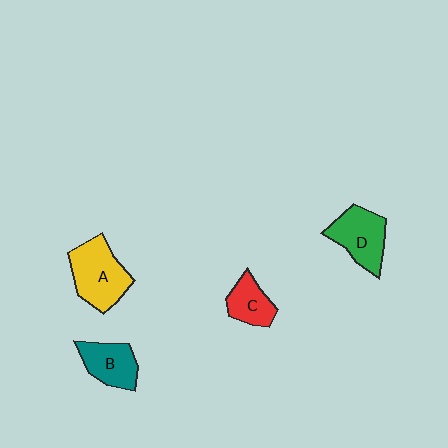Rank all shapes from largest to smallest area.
From largest to smallest: A (yellow), D (green), B (teal), C (red).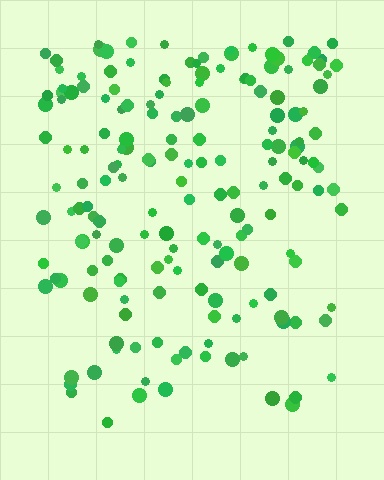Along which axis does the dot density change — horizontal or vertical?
Vertical.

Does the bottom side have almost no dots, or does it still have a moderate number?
Still a moderate number, just noticeably fewer than the top.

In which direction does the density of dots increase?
From bottom to top, with the top side densest.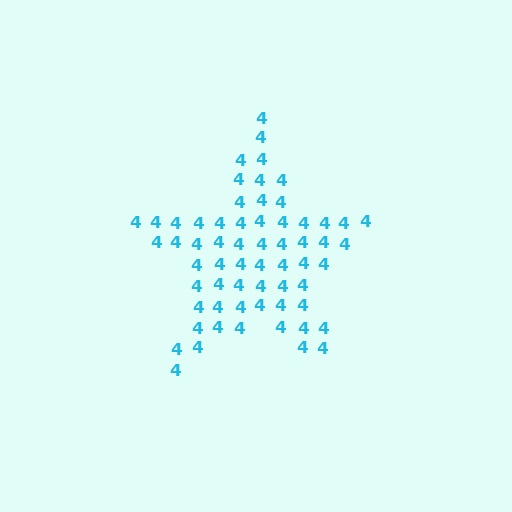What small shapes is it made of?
It is made of small digit 4's.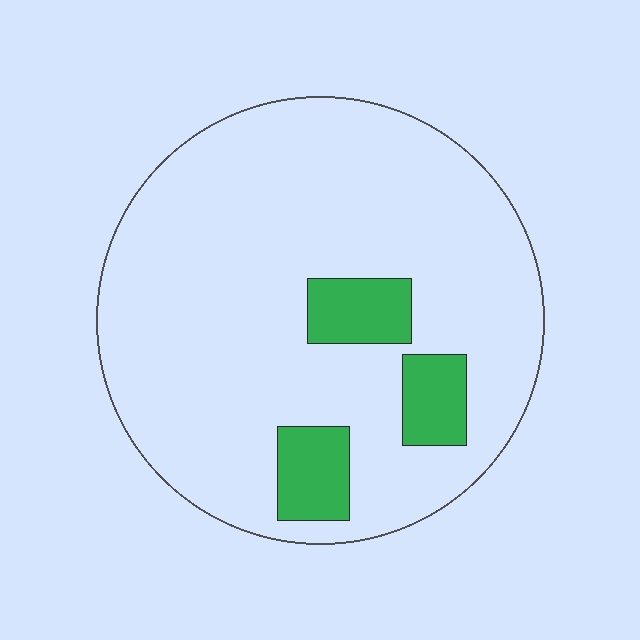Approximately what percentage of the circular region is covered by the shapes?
Approximately 15%.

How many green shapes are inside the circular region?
3.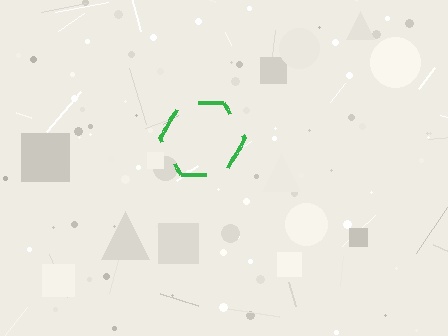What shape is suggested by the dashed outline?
The dashed outline suggests a hexagon.